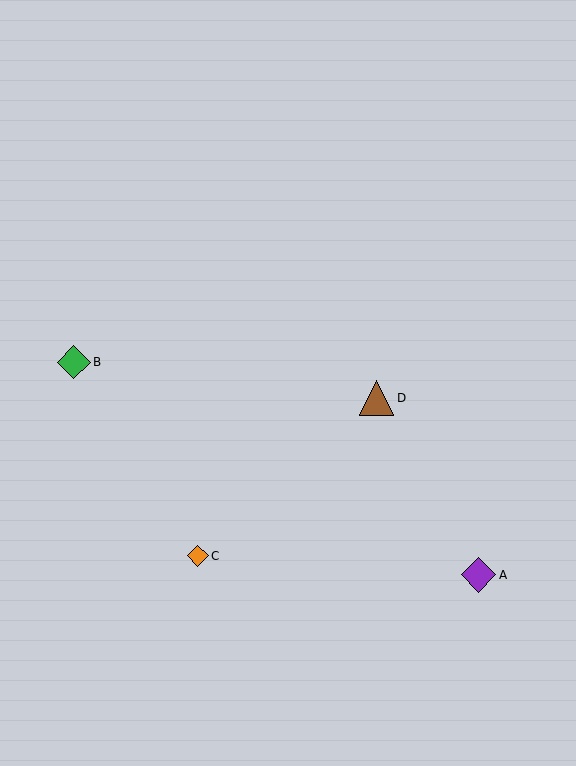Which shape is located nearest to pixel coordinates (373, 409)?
The brown triangle (labeled D) at (376, 398) is nearest to that location.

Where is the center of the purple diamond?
The center of the purple diamond is at (479, 575).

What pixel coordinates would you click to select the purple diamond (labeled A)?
Click at (479, 575) to select the purple diamond A.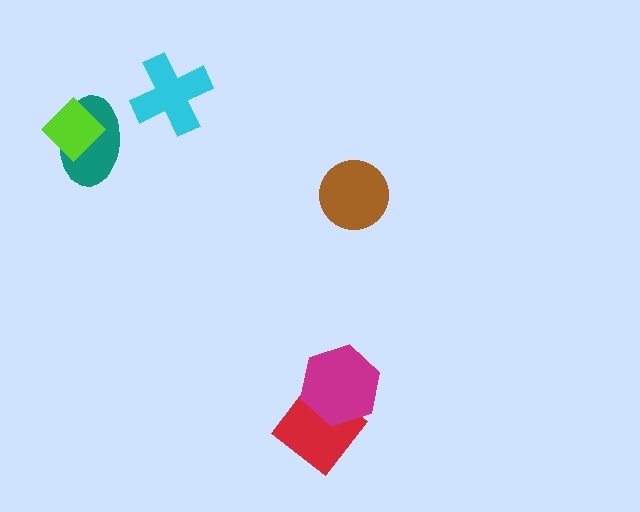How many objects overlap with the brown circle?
0 objects overlap with the brown circle.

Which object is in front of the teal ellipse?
The lime diamond is in front of the teal ellipse.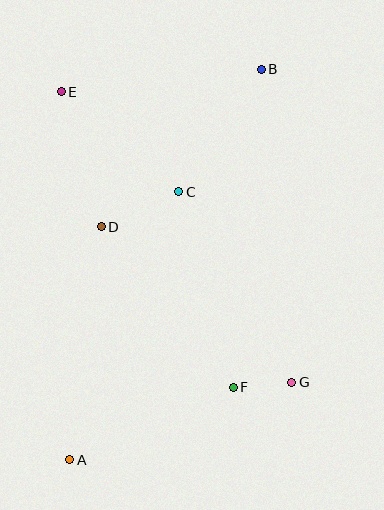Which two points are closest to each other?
Points F and G are closest to each other.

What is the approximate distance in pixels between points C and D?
The distance between C and D is approximately 85 pixels.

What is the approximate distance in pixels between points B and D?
The distance between B and D is approximately 224 pixels.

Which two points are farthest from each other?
Points A and B are farthest from each other.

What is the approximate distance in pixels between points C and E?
The distance between C and E is approximately 154 pixels.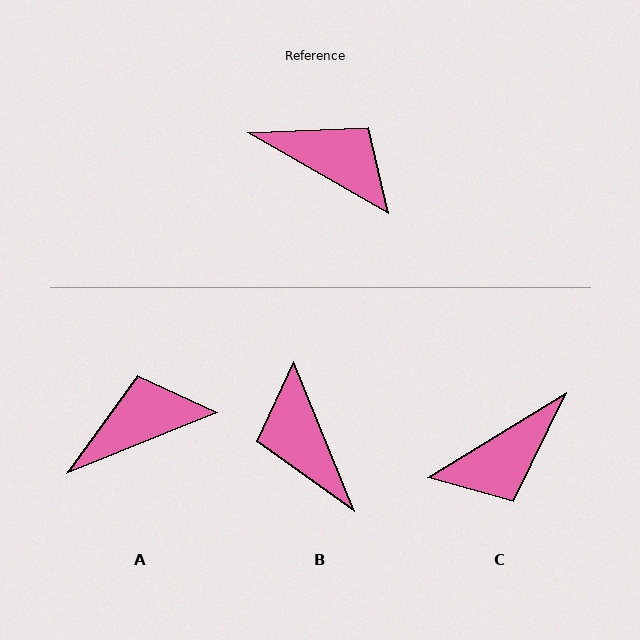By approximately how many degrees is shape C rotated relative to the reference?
Approximately 118 degrees clockwise.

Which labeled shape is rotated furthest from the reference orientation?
B, about 142 degrees away.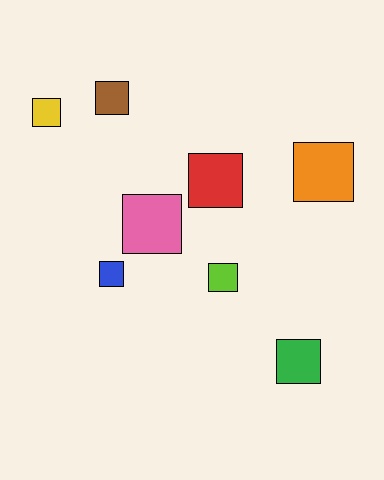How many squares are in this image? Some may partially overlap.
There are 8 squares.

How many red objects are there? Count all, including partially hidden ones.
There is 1 red object.